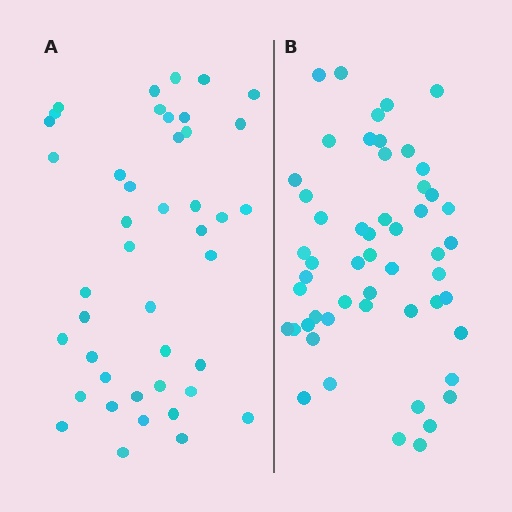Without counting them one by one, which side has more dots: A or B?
Region B (the right region) has more dots.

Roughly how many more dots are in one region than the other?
Region B has roughly 10 or so more dots than region A.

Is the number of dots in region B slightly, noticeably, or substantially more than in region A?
Region B has only slightly more — the two regions are fairly close. The ratio is roughly 1.2 to 1.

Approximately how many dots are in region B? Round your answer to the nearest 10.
About 50 dots. (The exact count is 53, which rounds to 50.)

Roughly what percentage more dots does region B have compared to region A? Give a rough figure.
About 25% more.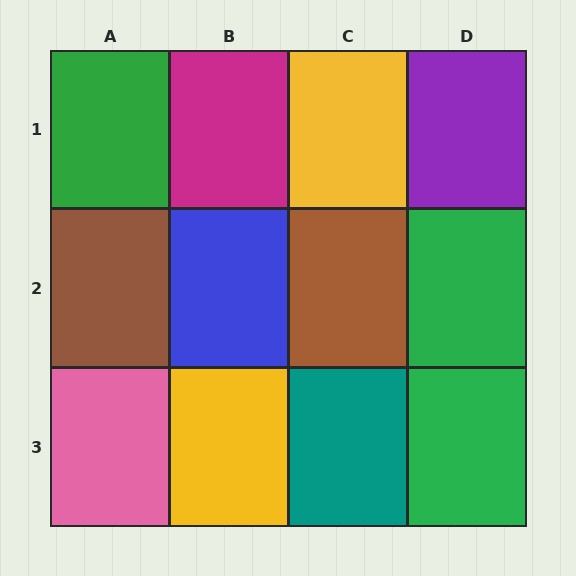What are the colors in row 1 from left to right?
Green, magenta, yellow, purple.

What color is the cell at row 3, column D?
Green.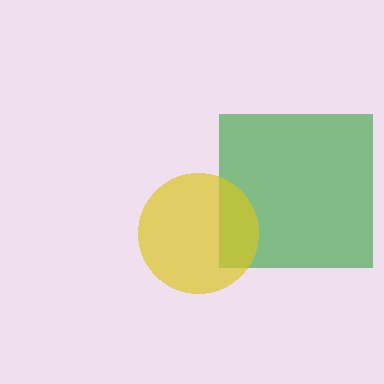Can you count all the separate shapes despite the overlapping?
Yes, there are 2 separate shapes.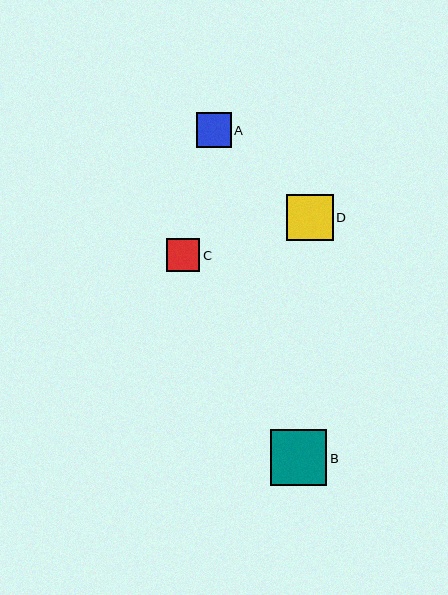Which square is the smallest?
Square C is the smallest with a size of approximately 33 pixels.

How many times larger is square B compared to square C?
Square B is approximately 1.7 times the size of square C.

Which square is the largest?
Square B is the largest with a size of approximately 56 pixels.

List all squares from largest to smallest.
From largest to smallest: B, D, A, C.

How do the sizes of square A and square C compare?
Square A and square C are approximately the same size.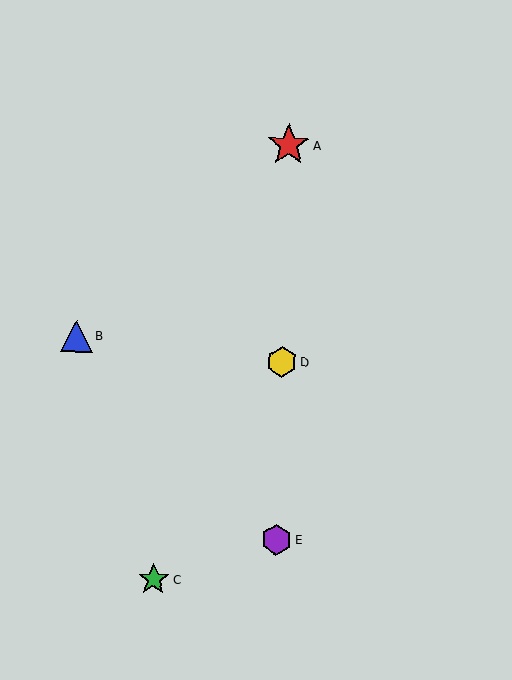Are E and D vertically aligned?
Yes, both are at x≈277.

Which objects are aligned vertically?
Objects A, D, E are aligned vertically.